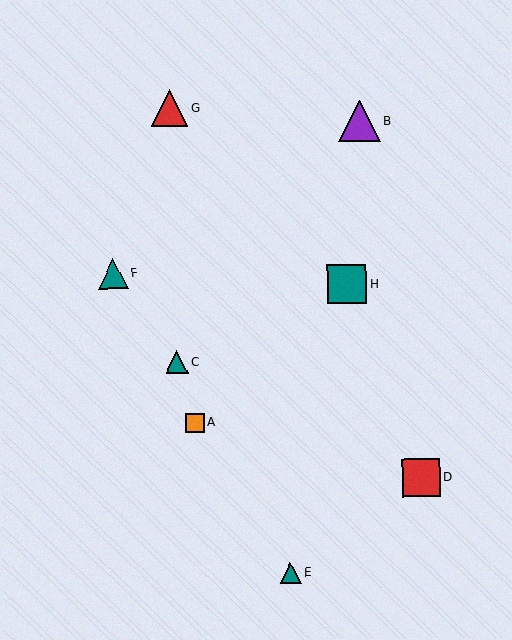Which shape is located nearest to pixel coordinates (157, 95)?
The red triangle (labeled G) at (169, 108) is nearest to that location.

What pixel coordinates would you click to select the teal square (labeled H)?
Click at (347, 284) to select the teal square H.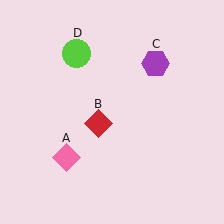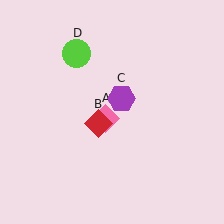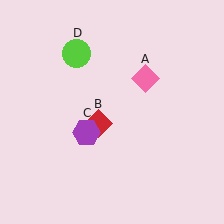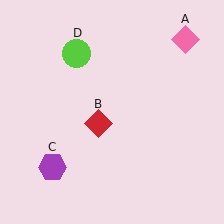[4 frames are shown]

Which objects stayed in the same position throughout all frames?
Red diamond (object B) and lime circle (object D) remained stationary.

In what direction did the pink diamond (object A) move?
The pink diamond (object A) moved up and to the right.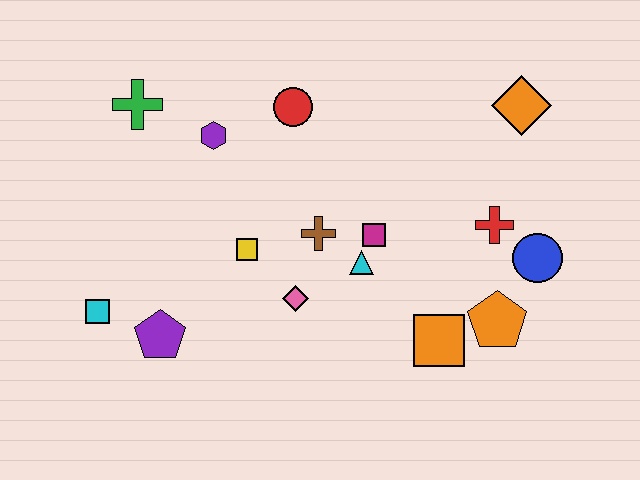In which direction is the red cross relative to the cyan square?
The red cross is to the right of the cyan square.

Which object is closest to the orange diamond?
The red cross is closest to the orange diamond.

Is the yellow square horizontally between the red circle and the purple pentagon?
Yes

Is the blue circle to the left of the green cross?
No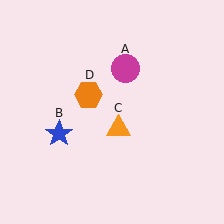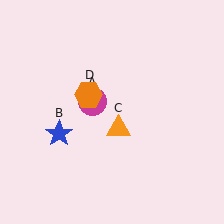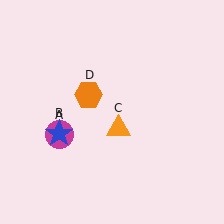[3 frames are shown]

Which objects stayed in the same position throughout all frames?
Blue star (object B) and orange triangle (object C) and orange hexagon (object D) remained stationary.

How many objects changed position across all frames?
1 object changed position: magenta circle (object A).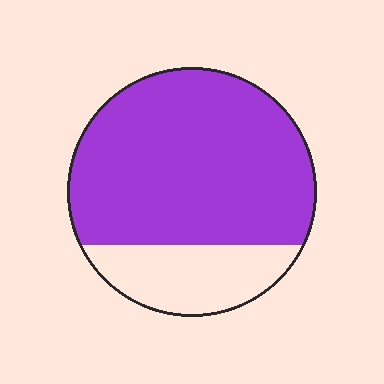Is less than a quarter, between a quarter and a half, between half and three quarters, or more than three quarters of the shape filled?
More than three quarters.